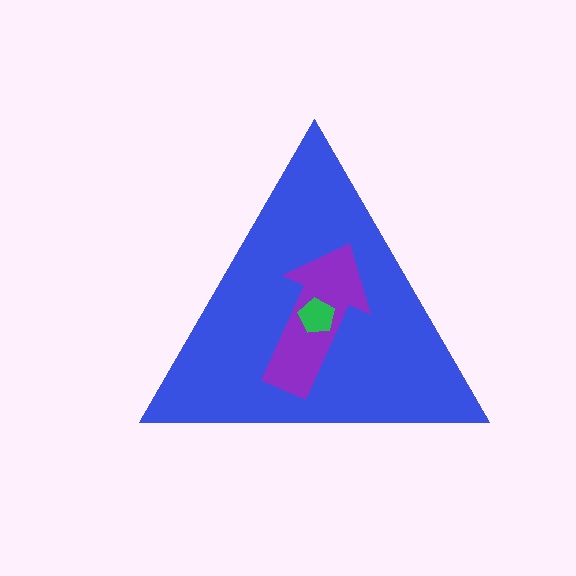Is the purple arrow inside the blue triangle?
Yes.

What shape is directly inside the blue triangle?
The purple arrow.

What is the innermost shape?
The green pentagon.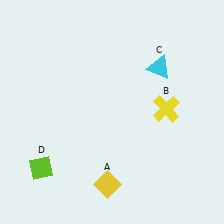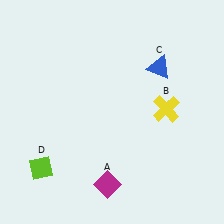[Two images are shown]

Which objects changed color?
A changed from yellow to magenta. C changed from cyan to blue.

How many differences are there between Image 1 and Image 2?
There are 2 differences between the two images.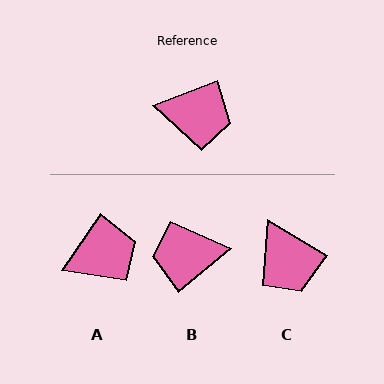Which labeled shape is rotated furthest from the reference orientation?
B, about 161 degrees away.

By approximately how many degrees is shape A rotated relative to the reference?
Approximately 34 degrees counter-clockwise.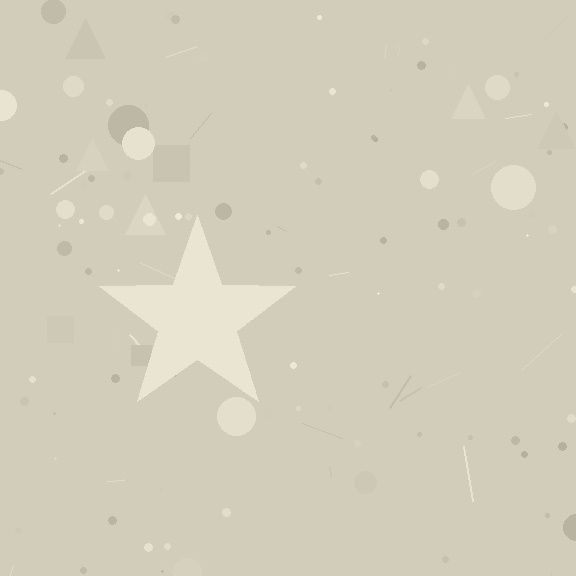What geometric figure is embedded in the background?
A star is embedded in the background.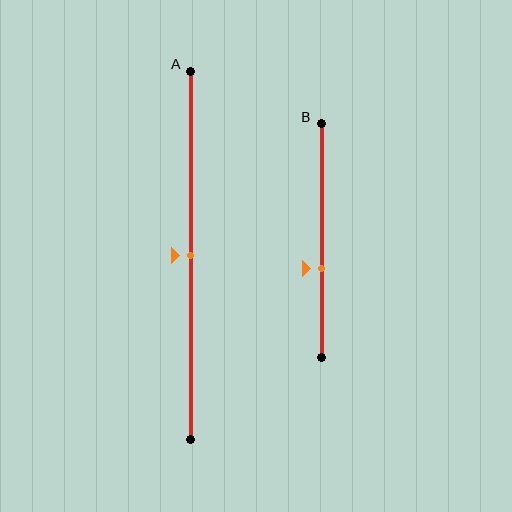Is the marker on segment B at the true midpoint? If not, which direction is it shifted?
No, the marker on segment B is shifted downward by about 12% of the segment length.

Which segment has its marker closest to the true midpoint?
Segment A has its marker closest to the true midpoint.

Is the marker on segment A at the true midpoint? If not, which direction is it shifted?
Yes, the marker on segment A is at the true midpoint.